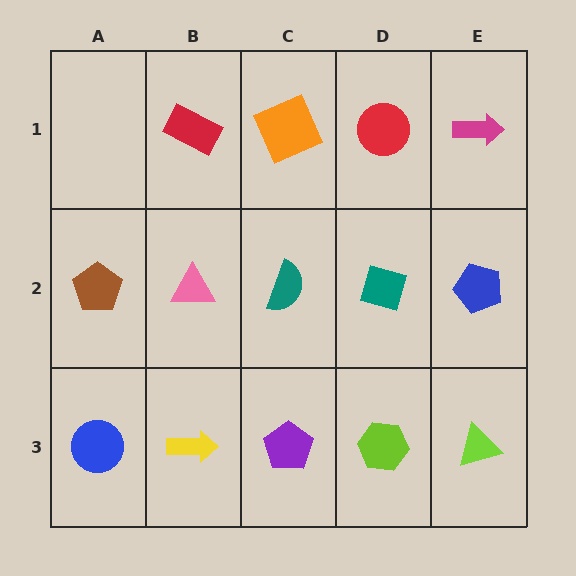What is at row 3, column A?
A blue circle.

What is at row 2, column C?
A teal semicircle.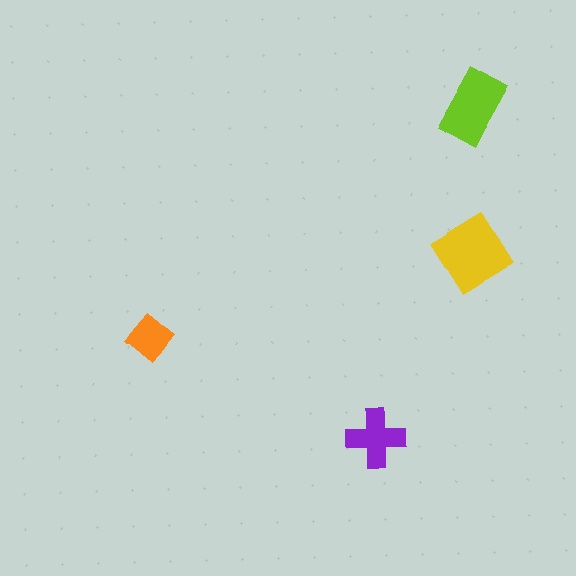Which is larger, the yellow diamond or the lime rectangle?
The yellow diamond.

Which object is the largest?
The yellow diamond.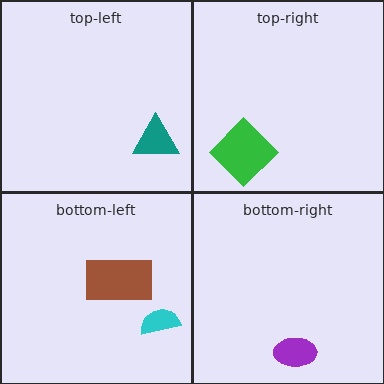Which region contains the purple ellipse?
The bottom-right region.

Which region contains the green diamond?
The top-right region.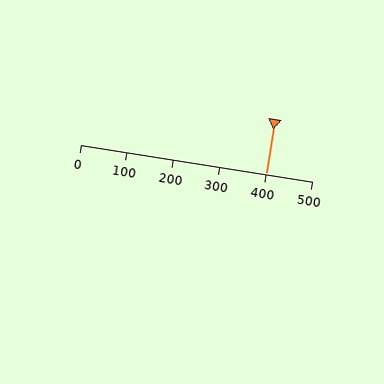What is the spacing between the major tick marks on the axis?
The major ticks are spaced 100 apart.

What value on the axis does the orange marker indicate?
The marker indicates approximately 400.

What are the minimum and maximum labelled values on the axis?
The axis runs from 0 to 500.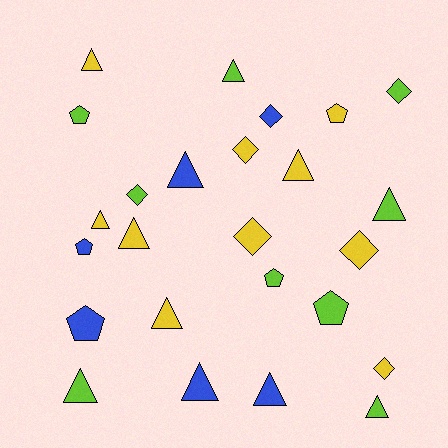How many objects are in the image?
There are 25 objects.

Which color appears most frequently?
Yellow, with 10 objects.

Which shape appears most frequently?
Triangle, with 12 objects.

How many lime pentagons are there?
There are 3 lime pentagons.